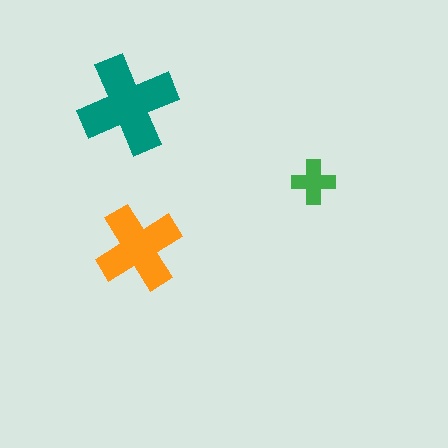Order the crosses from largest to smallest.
the teal one, the orange one, the green one.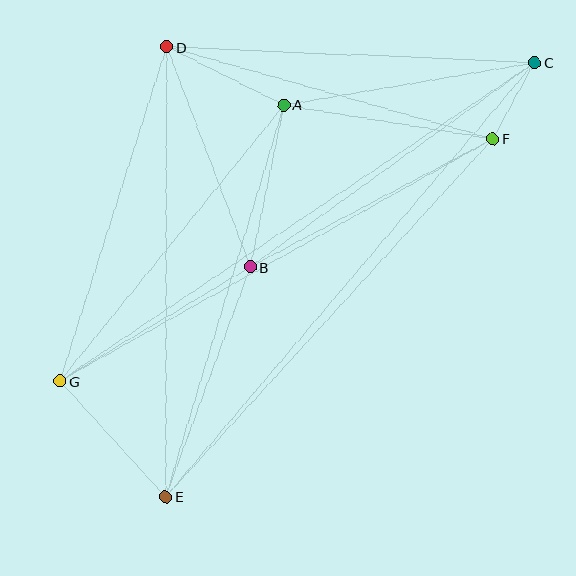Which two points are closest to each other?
Points C and F are closest to each other.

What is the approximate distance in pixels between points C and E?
The distance between C and E is approximately 570 pixels.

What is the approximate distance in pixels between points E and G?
The distance between E and G is approximately 156 pixels.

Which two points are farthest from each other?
Points C and G are farthest from each other.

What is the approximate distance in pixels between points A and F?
The distance between A and F is approximately 212 pixels.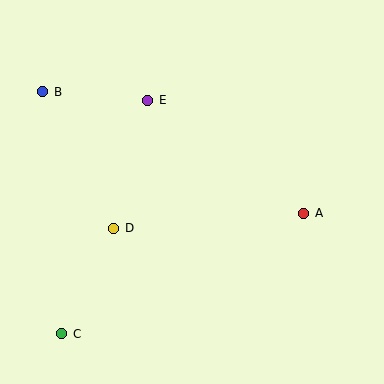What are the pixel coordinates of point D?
Point D is at (114, 228).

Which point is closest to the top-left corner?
Point B is closest to the top-left corner.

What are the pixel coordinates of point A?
Point A is at (304, 213).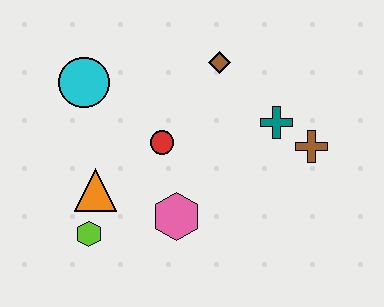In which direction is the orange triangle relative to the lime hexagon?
The orange triangle is above the lime hexagon.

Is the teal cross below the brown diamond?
Yes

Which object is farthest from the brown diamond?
The lime hexagon is farthest from the brown diamond.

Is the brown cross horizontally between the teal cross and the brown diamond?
No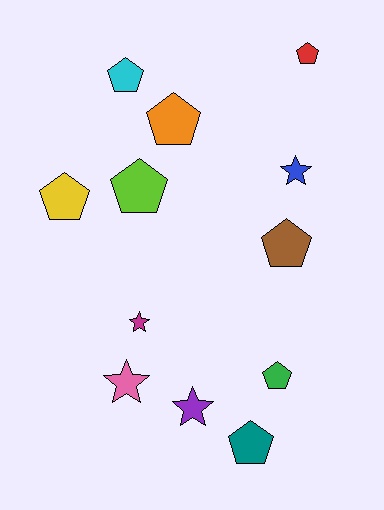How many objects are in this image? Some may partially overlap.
There are 12 objects.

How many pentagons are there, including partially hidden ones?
There are 8 pentagons.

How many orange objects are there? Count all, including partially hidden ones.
There is 1 orange object.